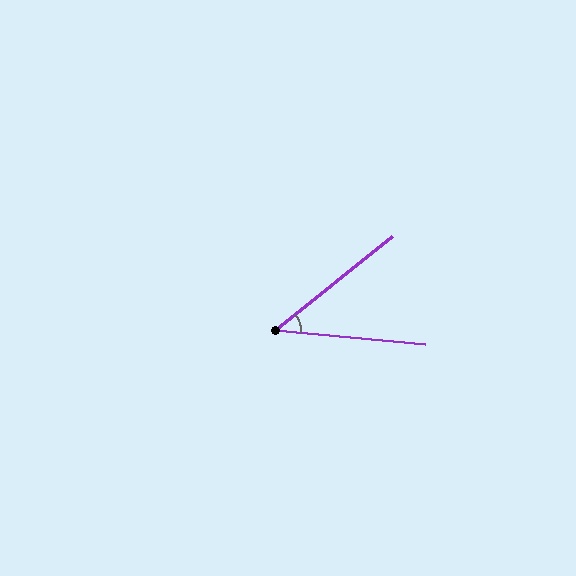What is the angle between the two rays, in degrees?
Approximately 44 degrees.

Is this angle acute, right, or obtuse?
It is acute.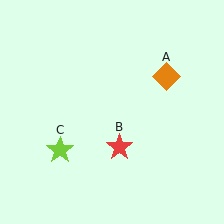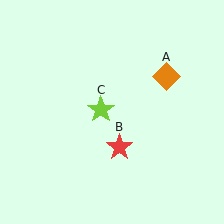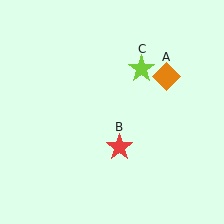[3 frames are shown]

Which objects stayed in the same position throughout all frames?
Orange diamond (object A) and red star (object B) remained stationary.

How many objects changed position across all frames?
1 object changed position: lime star (object C).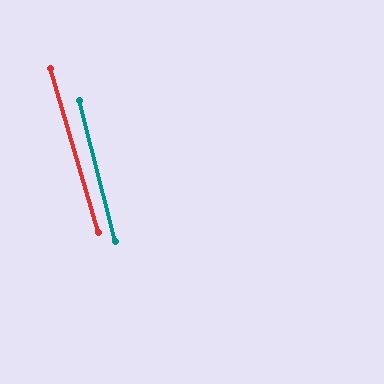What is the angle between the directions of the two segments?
Approximately 2 degrees.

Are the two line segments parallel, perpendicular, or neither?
Parallel — their directions differ by only 1.9°.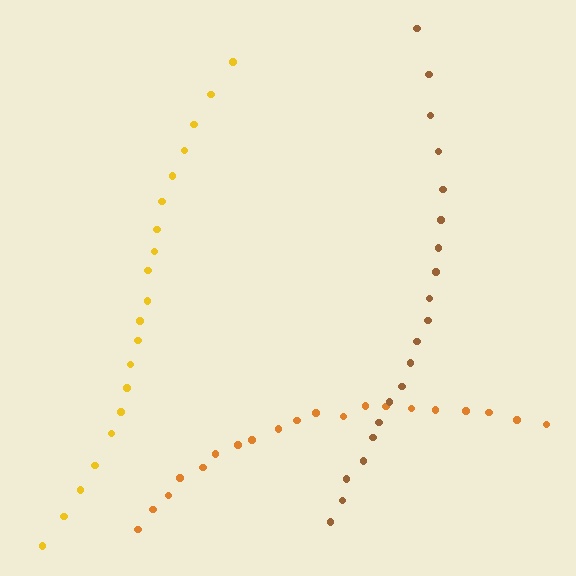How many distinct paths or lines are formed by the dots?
There are 3 distinct paths.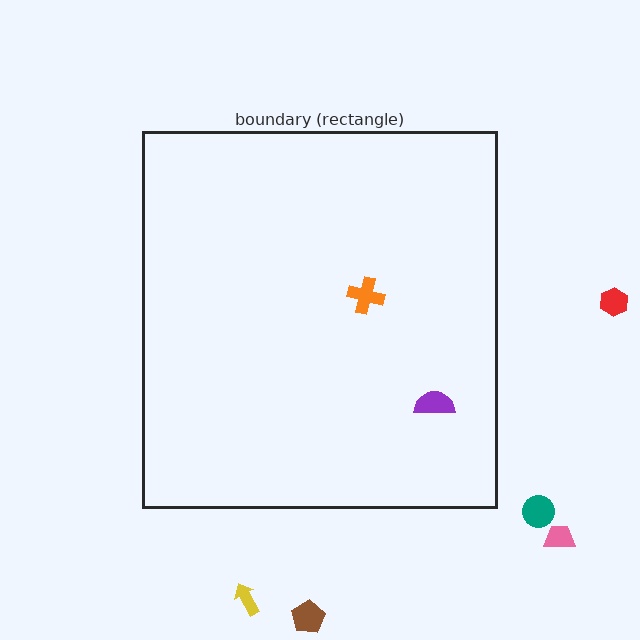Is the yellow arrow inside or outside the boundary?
Outside.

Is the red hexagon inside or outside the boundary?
Outside.